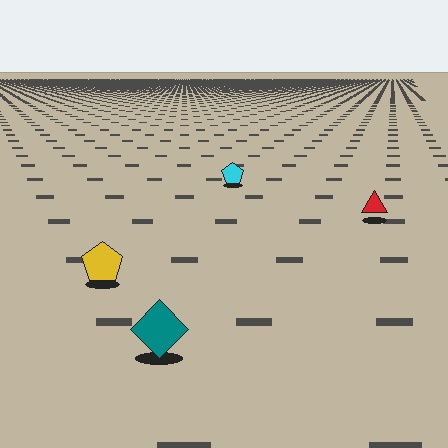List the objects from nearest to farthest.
From nearest to farthest: the teal diamond, the yellow pentagon, the red triangle, the cyan pentagon.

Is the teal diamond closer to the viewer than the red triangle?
Yes. The teal diamond is closer — you can tell from the texture gradient: the ground texture is coarser near it.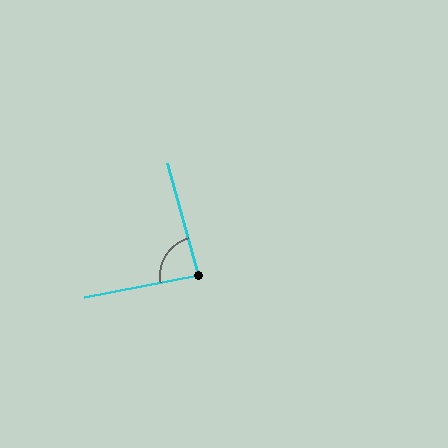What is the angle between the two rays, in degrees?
Approximately 85 degrees.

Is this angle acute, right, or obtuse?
It is approximately a right angle.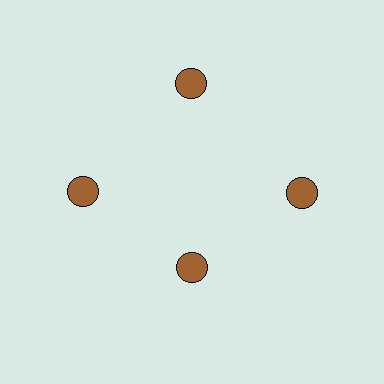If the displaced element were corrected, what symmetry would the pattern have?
It would have 4-fold rotational symmetry — the pattern would map onto itself every 90 degrees.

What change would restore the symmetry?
The symmetry would be restored by moving it outward, back onto the ring so that all 4 circles sit at equal angles and equal distance from the center.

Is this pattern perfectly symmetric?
No. The 4 brown circles are arranged in a ring, but one element near the 6 o'clock position is pulled inward toward the center, breaking the 4-fold rotational symmetry.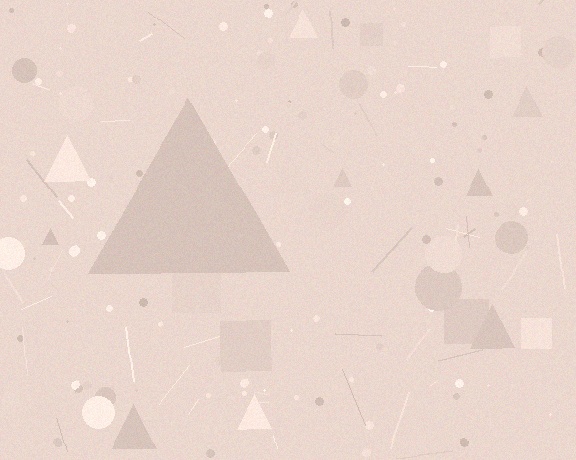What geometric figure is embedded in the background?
A triangle is embedded in the background.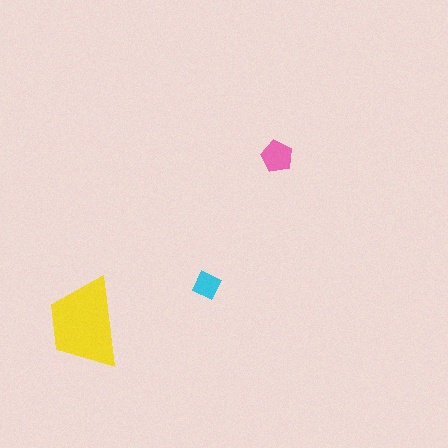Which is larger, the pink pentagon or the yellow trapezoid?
The yellow trapezoid.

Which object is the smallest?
The cyan diamond.